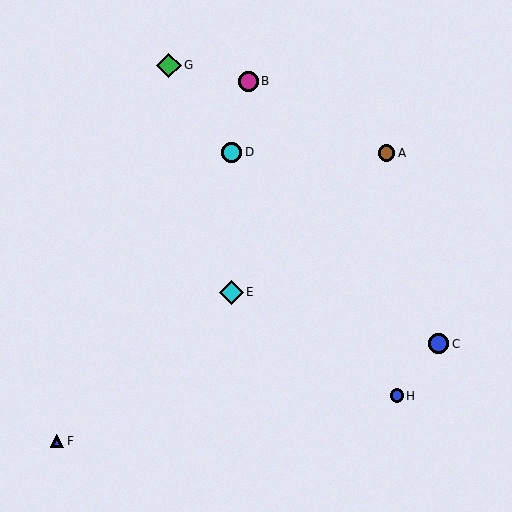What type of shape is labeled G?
Shape G is a green diamond.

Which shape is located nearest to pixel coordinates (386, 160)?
The brown circle (labeled A) at (386, 153) is nearest to that location.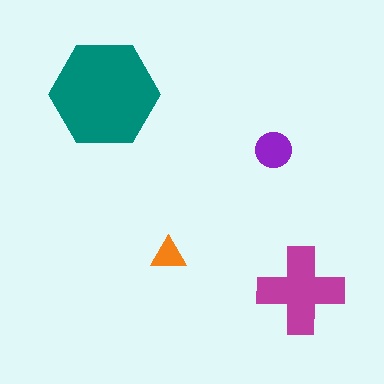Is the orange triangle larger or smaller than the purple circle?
Smaller.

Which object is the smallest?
The orange triangle.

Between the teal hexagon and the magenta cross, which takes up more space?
The teal hexagon.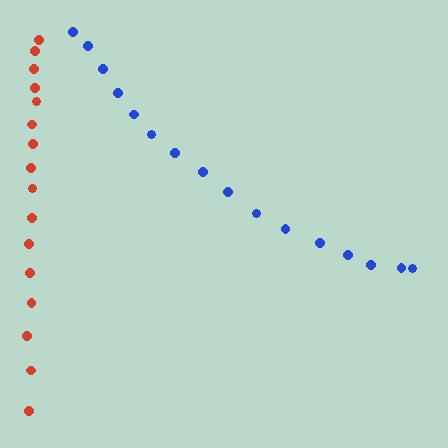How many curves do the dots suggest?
There are 2 distinct paths.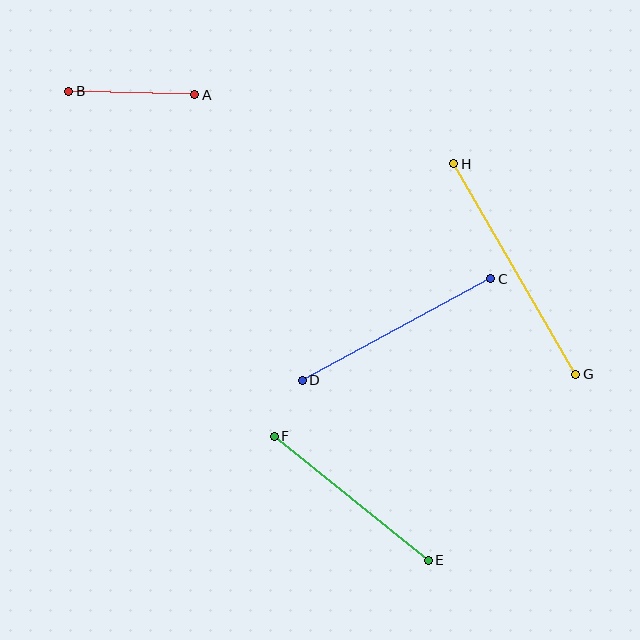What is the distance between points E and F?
The distance is approximately 198 pixels.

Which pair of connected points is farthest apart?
Points G and H are farthest apart.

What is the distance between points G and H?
The distance is approximately 243 pixels.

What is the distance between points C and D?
The distance is approximately 214 pixels.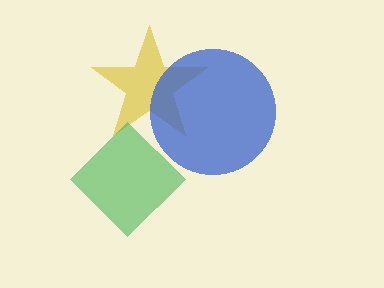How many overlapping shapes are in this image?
There are 3 overlapping shapes in the image.